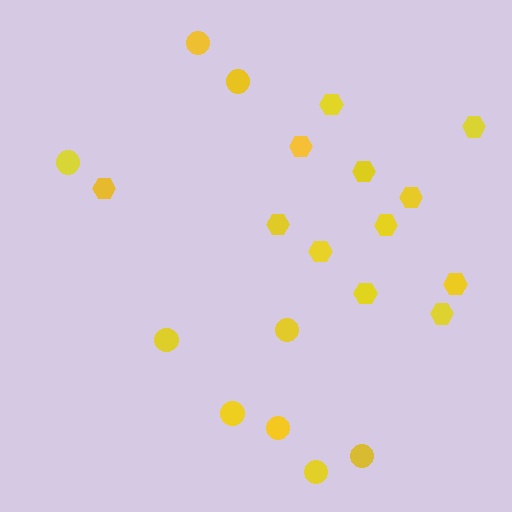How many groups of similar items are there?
There are 2 groups: one group of hexagons (12) and one group of circles (9).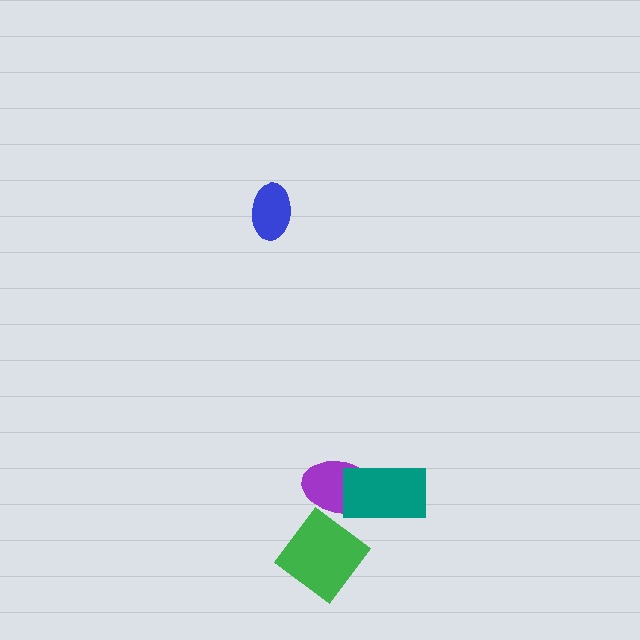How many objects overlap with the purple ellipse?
1 object overlaps with the purple ellipse.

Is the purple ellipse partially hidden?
Yes, it is partially covered by another shape.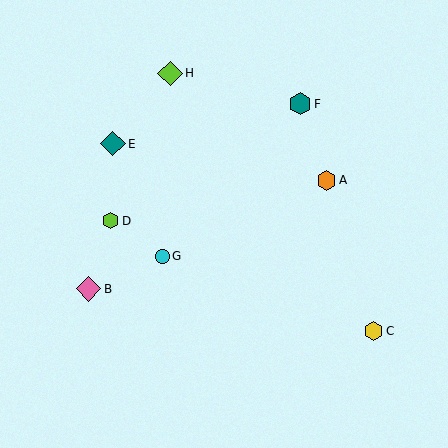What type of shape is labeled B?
Shape B is a pink diamond.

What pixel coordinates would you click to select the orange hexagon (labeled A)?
Click at (327, 180) to select the orange hexagon A.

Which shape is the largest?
The teal diamond (labeled E) is the largest.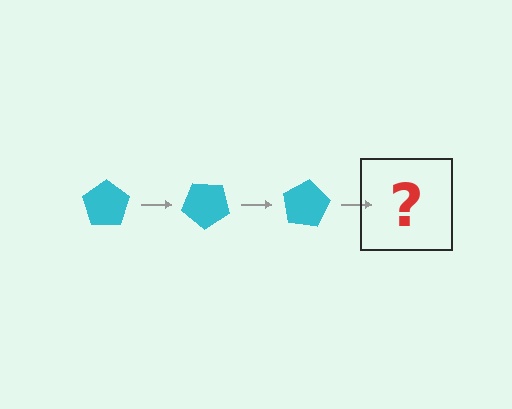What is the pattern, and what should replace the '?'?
The pattern is that the pentagon rotates 40 degrees each step. The '?' should be a cyan pentagon rotated 120 degrees.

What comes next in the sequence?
The next element should be a cyan pentagon rotated 120 degrees.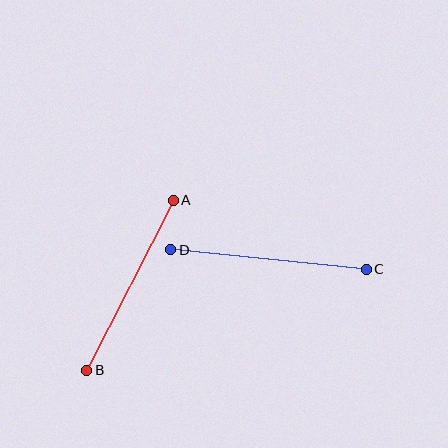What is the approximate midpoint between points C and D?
The midpoint is at approximately (268, 260) pixels.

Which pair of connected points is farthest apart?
Points C and D are farthest apart.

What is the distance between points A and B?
The distance is approximately 191 pixels.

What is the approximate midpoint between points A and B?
The midpoint is at approximately (130, 285) pixels.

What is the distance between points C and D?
The distance is approximately 196 pixels.